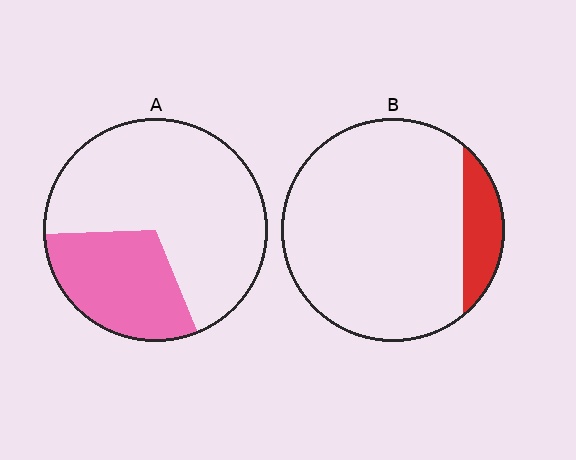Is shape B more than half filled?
No.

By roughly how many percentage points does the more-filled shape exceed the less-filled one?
By roughly 20 percentage points (A over B).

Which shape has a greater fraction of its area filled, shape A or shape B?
Shape A.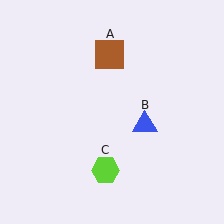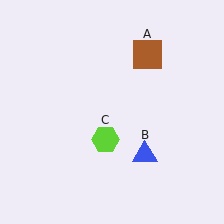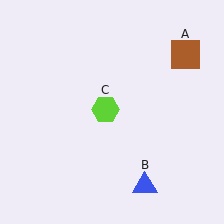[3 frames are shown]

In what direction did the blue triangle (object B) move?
The blue triangle (object B) moved down.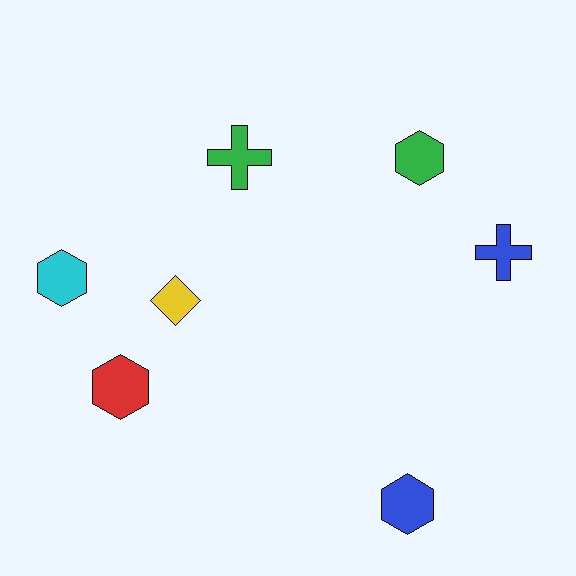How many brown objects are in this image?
There are no brown objects.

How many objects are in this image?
There are 7 objects.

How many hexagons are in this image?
There are 4 hexagons.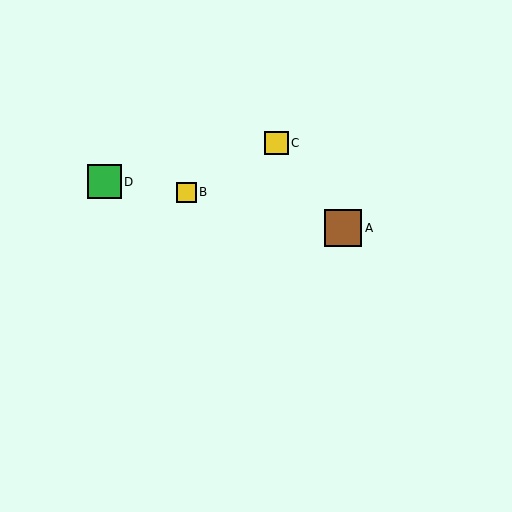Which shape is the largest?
The brown square (labeled A) is the largest.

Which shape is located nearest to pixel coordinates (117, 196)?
The green square (labeled D) at (105, 182) is nearest to that location.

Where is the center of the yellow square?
The center of the yellow square is at (186, 192).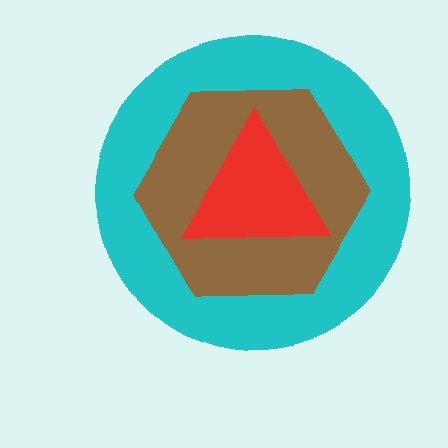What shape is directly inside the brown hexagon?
The red triangle.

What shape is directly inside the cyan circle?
The brown hexagon.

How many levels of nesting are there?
3.